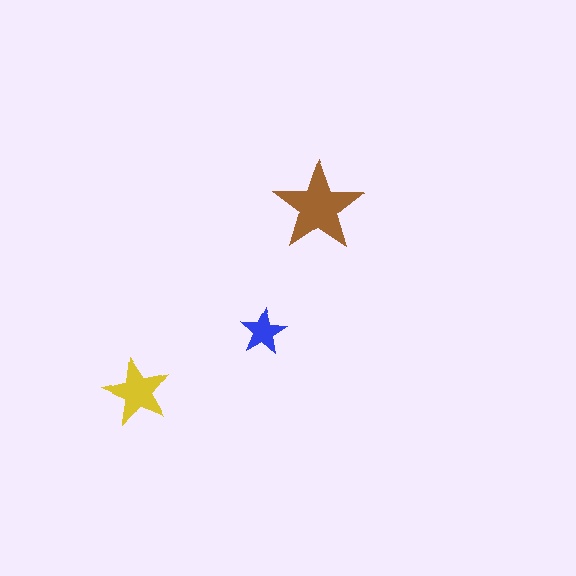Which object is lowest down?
The yellow star is bottommost.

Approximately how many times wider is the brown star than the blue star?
About 2 times wider.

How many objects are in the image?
There are 3 objects in the image.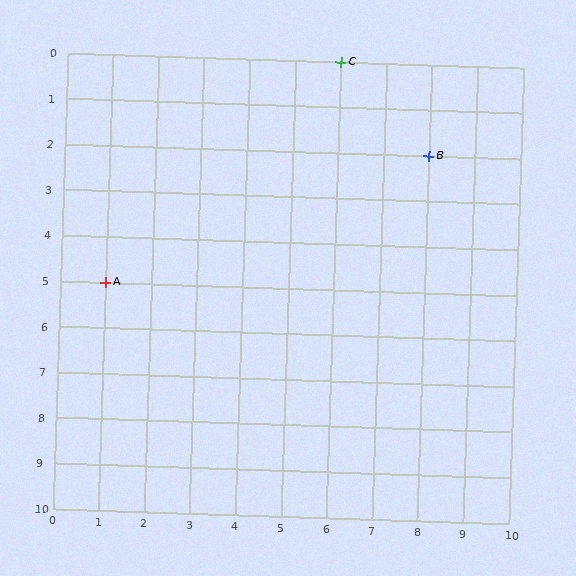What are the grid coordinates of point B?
Point B is at grid coordinates (8, 2).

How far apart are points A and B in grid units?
Points A and B are 7 columns and 3 rows apart (about 7.6 grid units diagonally).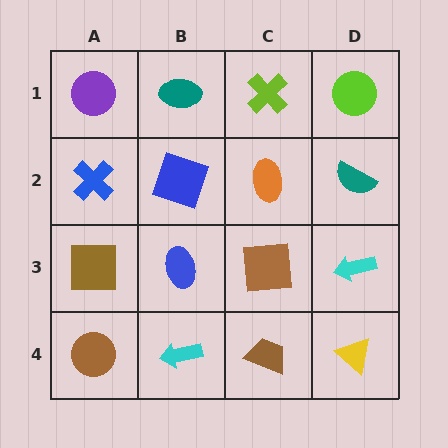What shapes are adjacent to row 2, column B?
A teal ellipse (row 1, column B), a blue ellipse (row 3, column B), a blue cross (row 2, column A), an orange ellipse (row 2, column C).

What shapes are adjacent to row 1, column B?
A blue square (row 2, column B), a purple circle (row 1, column A), a lime cross (row 1, column C).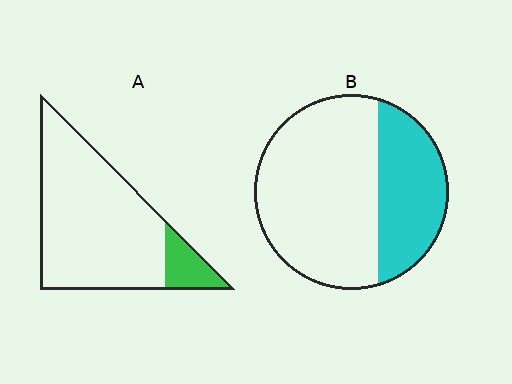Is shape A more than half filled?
No.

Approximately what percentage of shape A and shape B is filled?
A is approximately 15% and B is approximately 35%.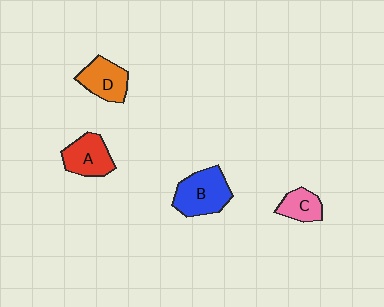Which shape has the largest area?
Shape B (blue).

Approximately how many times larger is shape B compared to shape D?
Approximately 1.3 times.